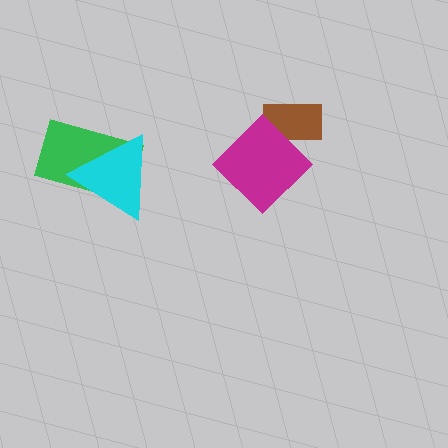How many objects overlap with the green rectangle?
1 object overlaps with the green rectangle.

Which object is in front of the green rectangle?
The cyan triangle is in front of the green rectangle.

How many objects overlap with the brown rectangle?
1 object overlaps with the brown rectangle.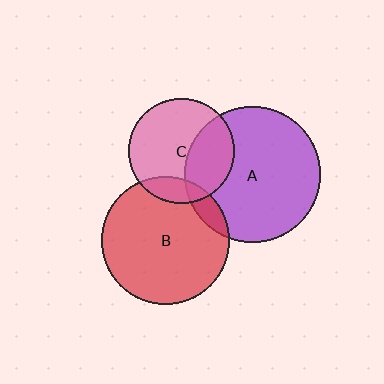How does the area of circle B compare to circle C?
Approximately 1.5 times.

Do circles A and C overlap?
Yes.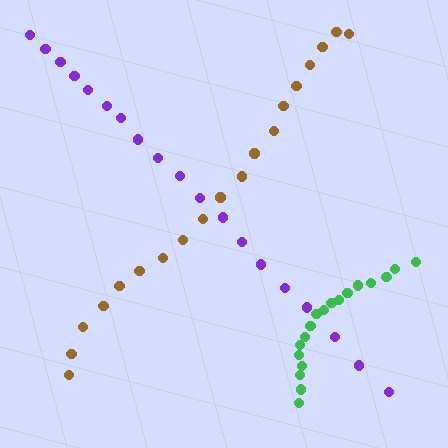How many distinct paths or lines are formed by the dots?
There are 3 distinct paths.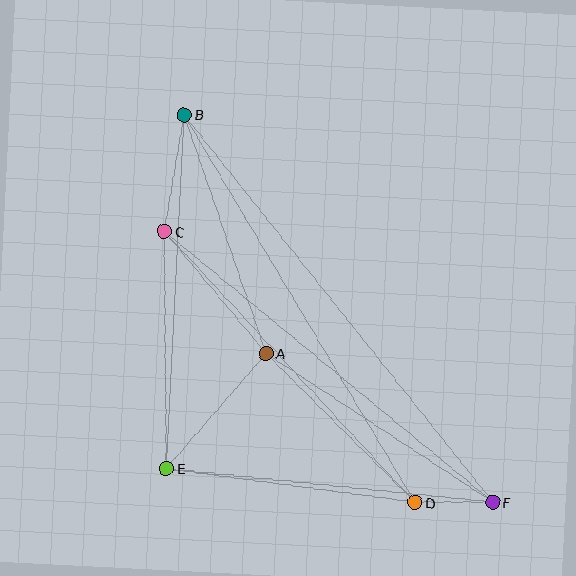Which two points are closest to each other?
Points D and F are closest to each other.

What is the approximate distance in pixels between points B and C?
The distance between B and C is approximately 118 pixels.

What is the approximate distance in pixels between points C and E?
The distance between C and E is approximately 237 pixels.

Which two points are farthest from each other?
Points B and F are farthest from each other.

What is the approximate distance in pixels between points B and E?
The distance between B and E is approximately 354 pixels.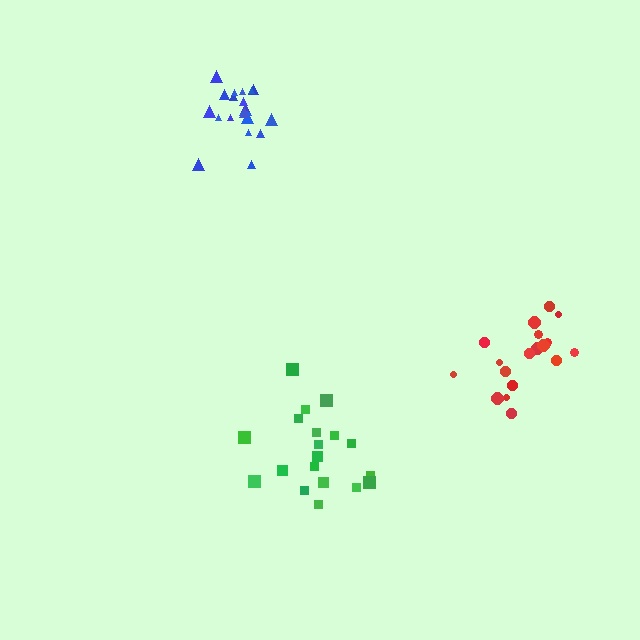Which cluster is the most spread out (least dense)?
Green.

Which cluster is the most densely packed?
Blue.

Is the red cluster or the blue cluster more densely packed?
Blue.